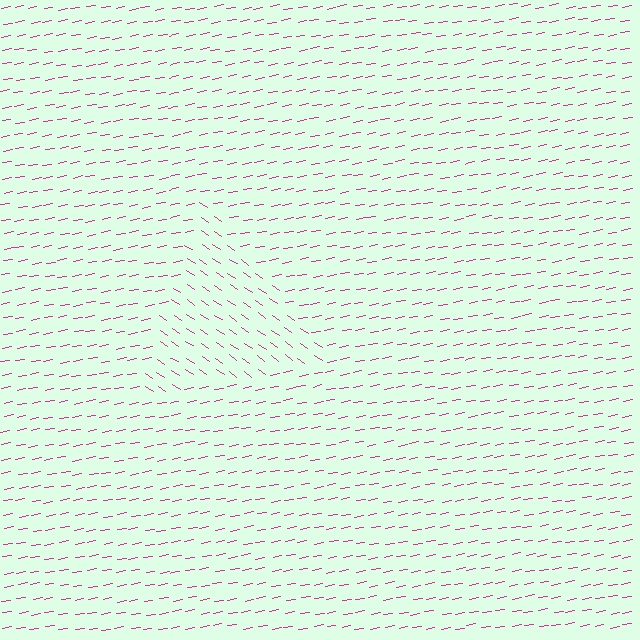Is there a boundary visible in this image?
Yes, there is a texture boundary formed by a change in line orientation.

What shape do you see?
I see a triangle.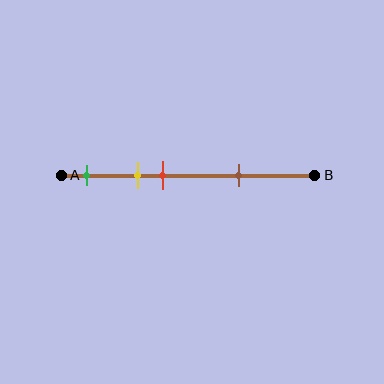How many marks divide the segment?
There are 4 marks dividing the segment.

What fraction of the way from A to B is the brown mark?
The brown mark is approximately 70% (0.7) of the way from A to B.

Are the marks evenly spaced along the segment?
No, the marks are not evenly spaced.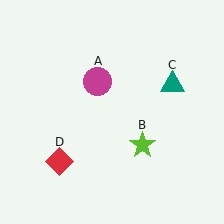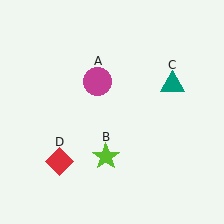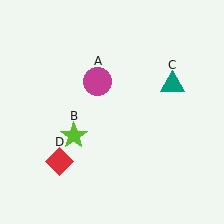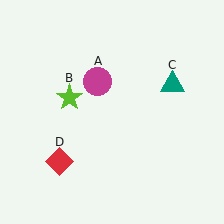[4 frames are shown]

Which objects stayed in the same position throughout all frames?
Magenta circle (object A) and teal triangle (object C) and red diamond (object D) remained stationary.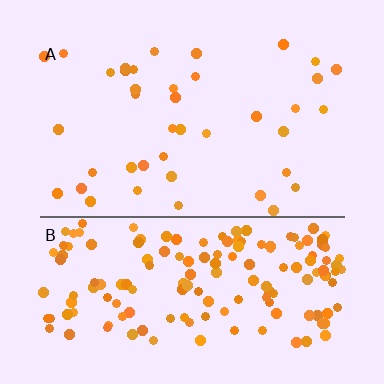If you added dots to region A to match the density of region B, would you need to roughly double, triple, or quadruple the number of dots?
Approximately quadruple.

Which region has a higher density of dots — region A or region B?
B (the bottom).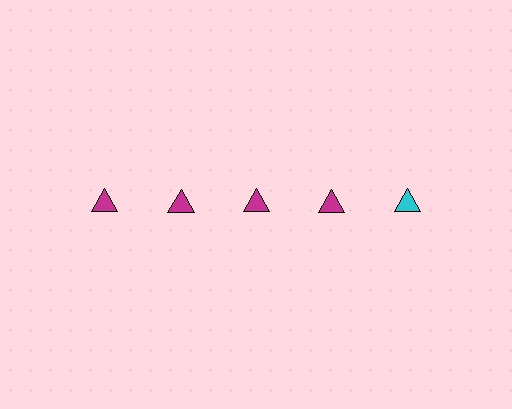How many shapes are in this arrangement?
There are 5 shapes arranged in a grid pattern.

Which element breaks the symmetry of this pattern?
The cyan triangle in the top row, rightmost column breaks the symmetry. All other shapes are magenta triangles.